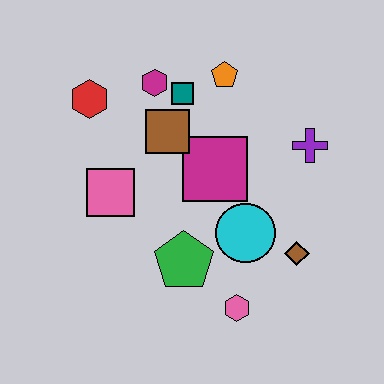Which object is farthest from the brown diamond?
The red hexagon is farthest from the brown diamond.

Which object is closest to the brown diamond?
The cyan circle is closest to the brown diamond.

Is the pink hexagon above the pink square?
No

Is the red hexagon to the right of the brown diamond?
No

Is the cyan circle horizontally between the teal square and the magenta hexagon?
No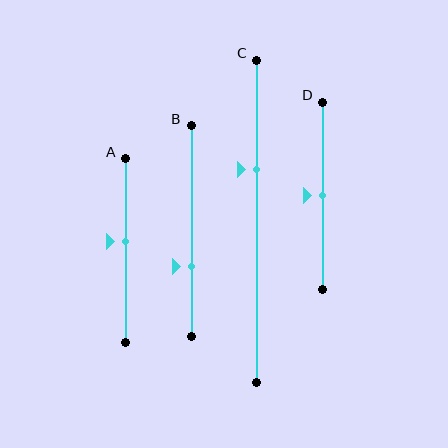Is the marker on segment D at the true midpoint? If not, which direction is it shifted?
Yes, the marker on segment D is at the true midpoint.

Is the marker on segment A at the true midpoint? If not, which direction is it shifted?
No, the marker on segment A is shifted upward by about 5% of the segment length.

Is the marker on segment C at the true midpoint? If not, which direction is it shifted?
No, the marker on segment C is shifted upward by about 16% of the segment length.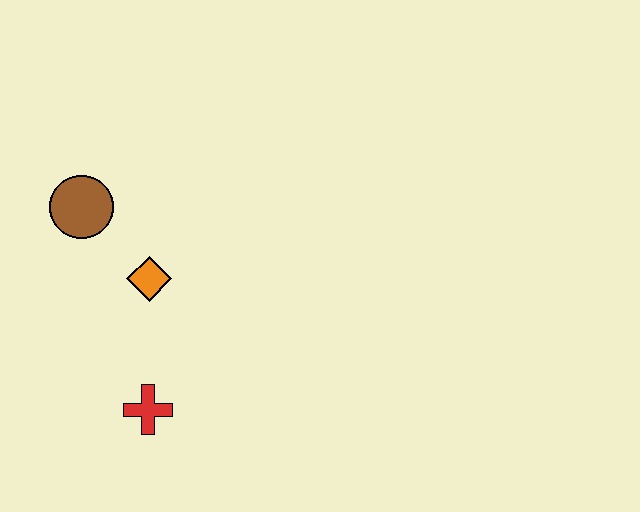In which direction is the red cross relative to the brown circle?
The red cross is below the brown circle.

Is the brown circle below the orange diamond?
No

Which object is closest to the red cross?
The orange diamond is closest to the red cross.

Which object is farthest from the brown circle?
The red cross is farthest from the brown circle.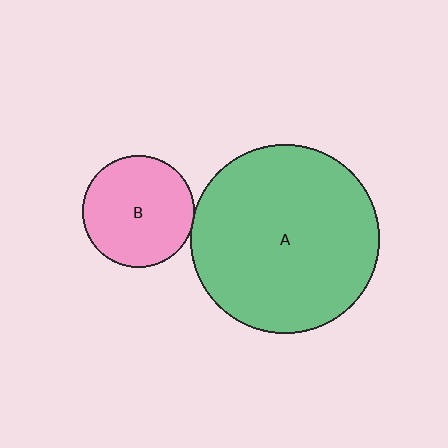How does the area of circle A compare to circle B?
Approximately 2.8 times.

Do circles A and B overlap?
Yes.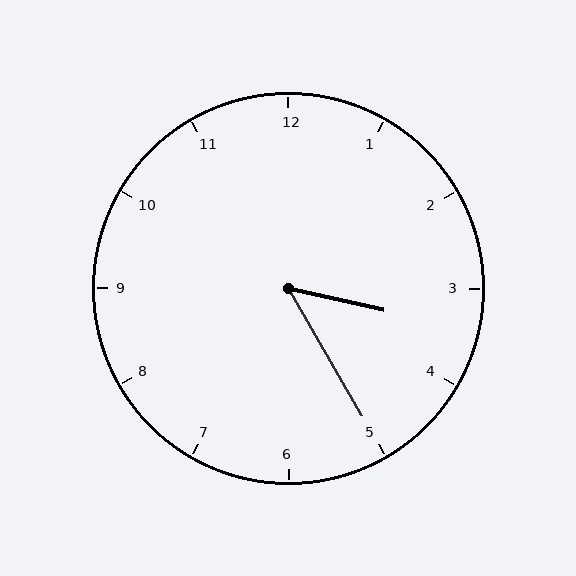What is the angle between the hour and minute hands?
Approximately 48 degrees.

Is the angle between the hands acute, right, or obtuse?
It is acute.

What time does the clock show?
3:25.